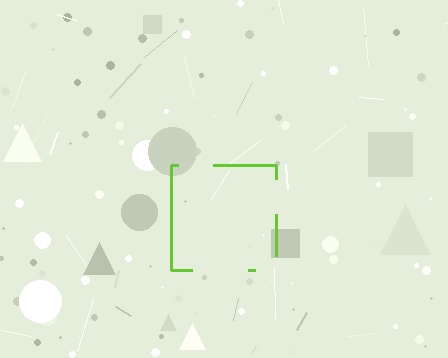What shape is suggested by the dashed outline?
The dashed outline suggests a square.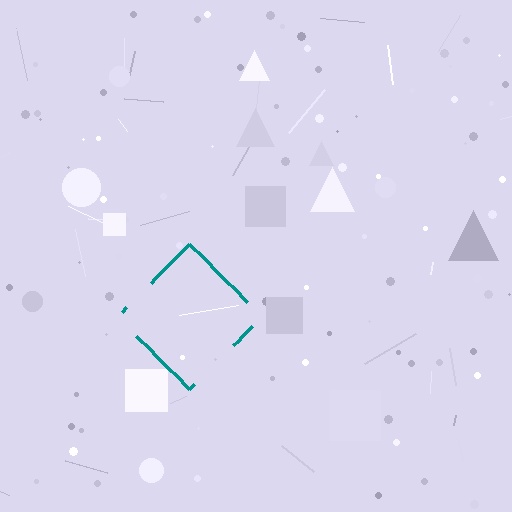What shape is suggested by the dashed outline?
The dashed outline suggests a diamond.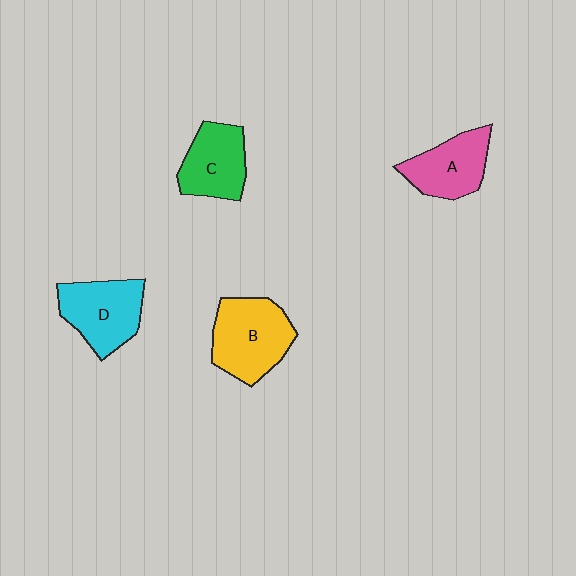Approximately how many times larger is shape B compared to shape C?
Approximately 1.3 times.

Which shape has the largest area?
Shape B (yellow).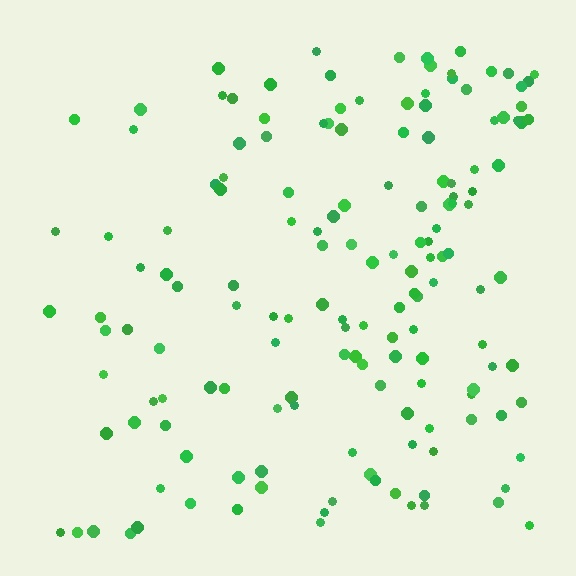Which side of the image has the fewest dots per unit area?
The left.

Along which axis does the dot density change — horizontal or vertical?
Horizontal.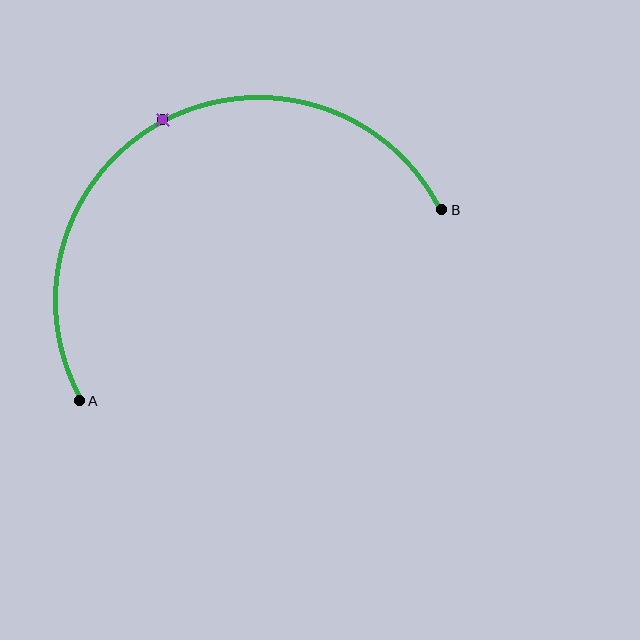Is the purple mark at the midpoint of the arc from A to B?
Yes. The purple mark lies on the arc at equal arc-length from both A and B — it is the arc midpoint.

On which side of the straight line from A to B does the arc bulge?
The arc bulges above the straight line connecting A and B.